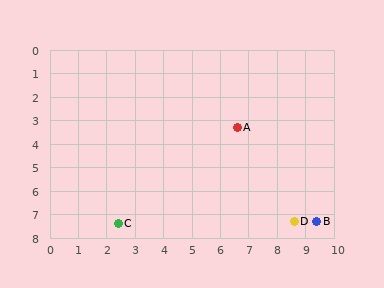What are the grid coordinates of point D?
Point D is at approximately (8.6, 7.3).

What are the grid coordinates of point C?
Point C is at approximately (2.4, 7.4).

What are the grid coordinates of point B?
Point B is at approximately (9.4, 7.3).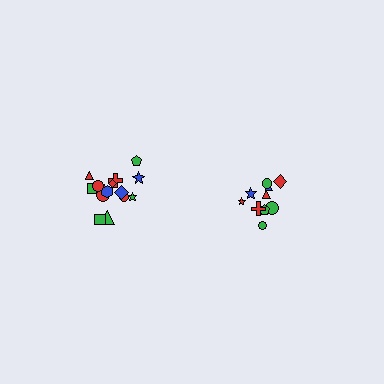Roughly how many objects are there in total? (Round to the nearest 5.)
Roughly 25 objects in total.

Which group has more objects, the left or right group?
The left group.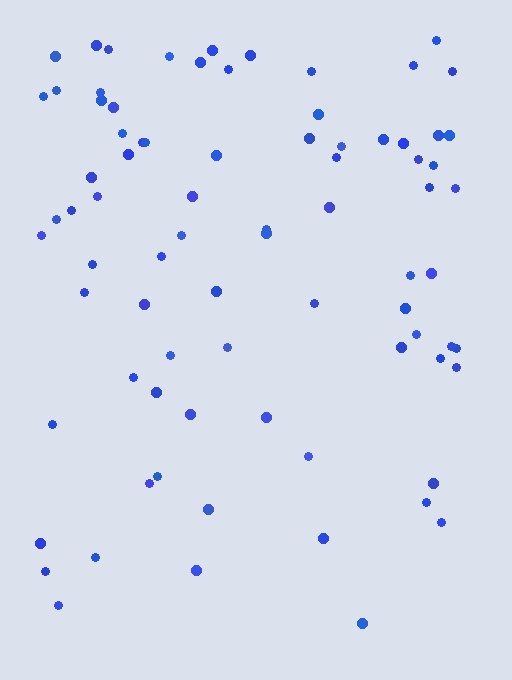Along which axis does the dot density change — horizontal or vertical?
Vertical.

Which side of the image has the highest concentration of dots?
The top.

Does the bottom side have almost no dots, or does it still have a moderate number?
Still a moderate number, just noticeably fewer than the top.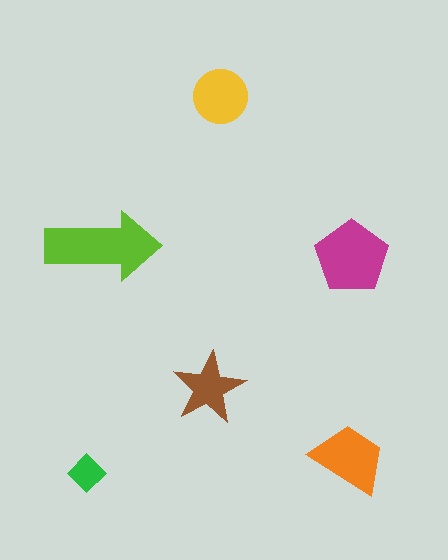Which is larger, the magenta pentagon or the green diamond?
The magenta pentagon.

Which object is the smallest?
The green diamond.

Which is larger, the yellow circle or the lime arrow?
The lime arrow.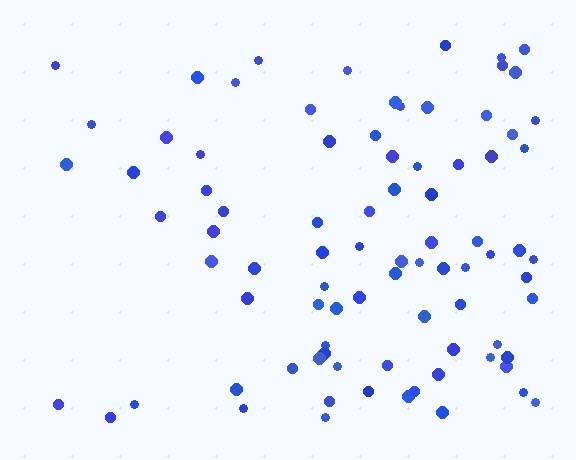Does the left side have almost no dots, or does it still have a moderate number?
Still a moderate number, just noticeably fewer than the right.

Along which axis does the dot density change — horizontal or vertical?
Horizontal.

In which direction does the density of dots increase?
From left to right, with the right side densest.